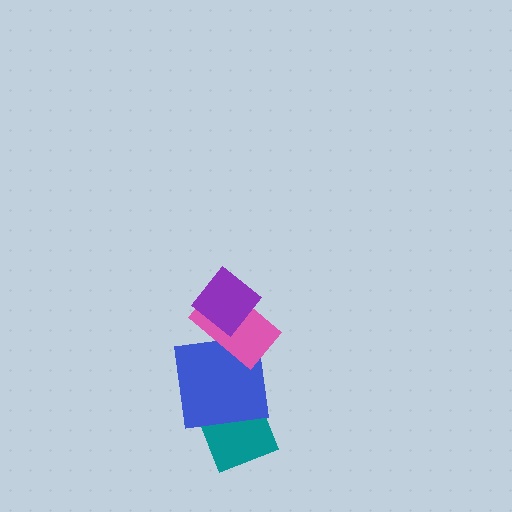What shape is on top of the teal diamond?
The blue square is on top of the teal diamond.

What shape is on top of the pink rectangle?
The purple diamond is on top of the pink rectangle.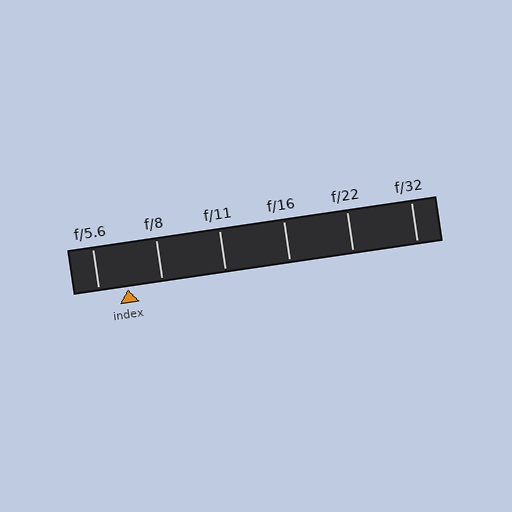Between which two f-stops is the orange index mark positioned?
The index mark is between f/5.6 and f/8.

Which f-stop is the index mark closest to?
The index mark is closest to f/5.6.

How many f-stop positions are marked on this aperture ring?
There are 6 f-stop positions marked.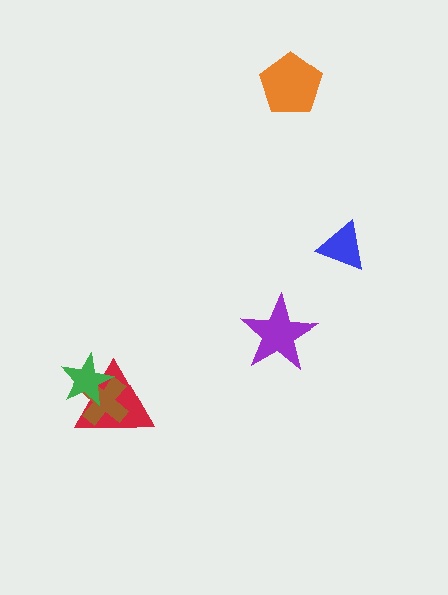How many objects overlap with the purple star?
0 objects overlap with the purple star.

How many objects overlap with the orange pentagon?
0 objects overlap with the orange pentagon.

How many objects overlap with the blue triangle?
0 objects overlap with the blue triangle.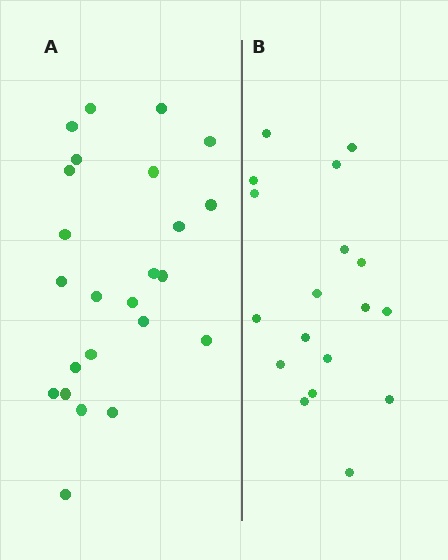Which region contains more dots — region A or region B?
Region A (the left region) has more dots.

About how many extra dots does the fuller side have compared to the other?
Region A has about 6 more dots than region B.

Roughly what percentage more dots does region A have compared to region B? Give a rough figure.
About 35% more.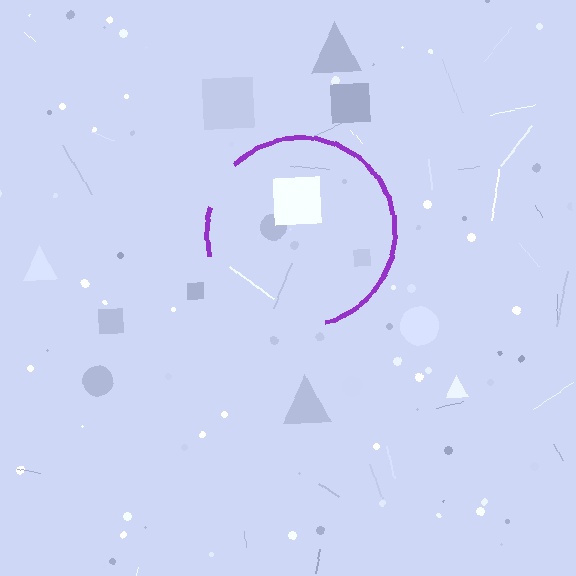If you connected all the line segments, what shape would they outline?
They would outline a circle.